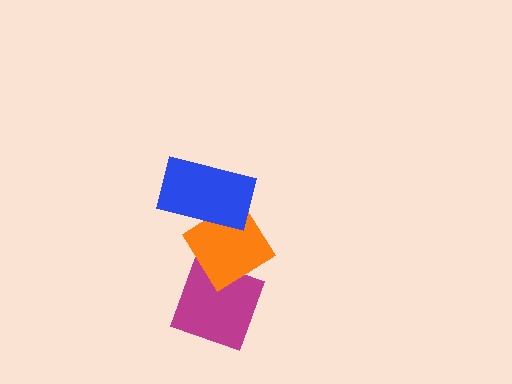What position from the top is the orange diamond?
The orange diamond is 2nd from the top.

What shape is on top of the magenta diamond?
The orange diamond is on top of the magenta diamond.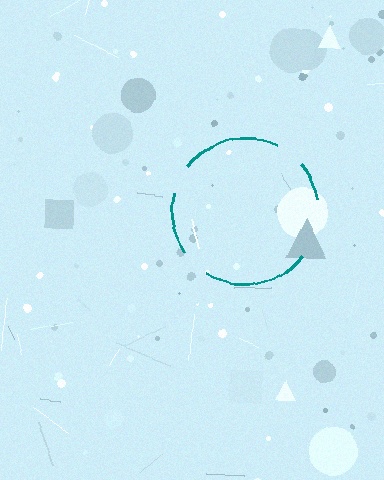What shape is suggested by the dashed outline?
The dashed outline suggests a circle.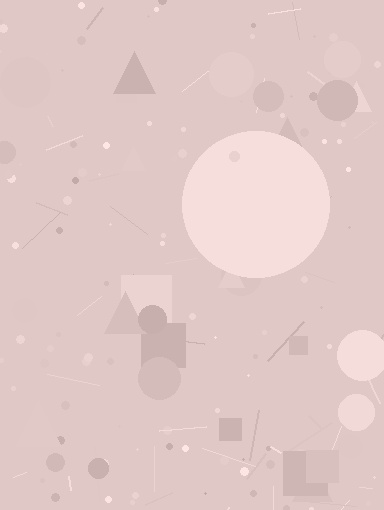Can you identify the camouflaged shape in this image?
The camouflaged shape is a circle.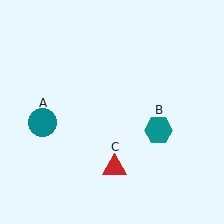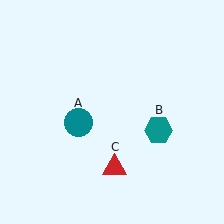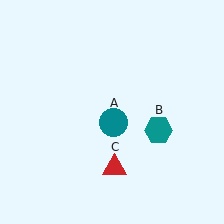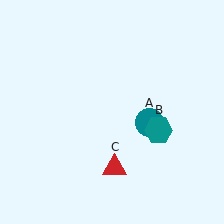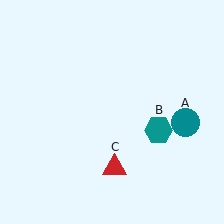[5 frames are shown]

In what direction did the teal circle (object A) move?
The teal circle (object A) moved right.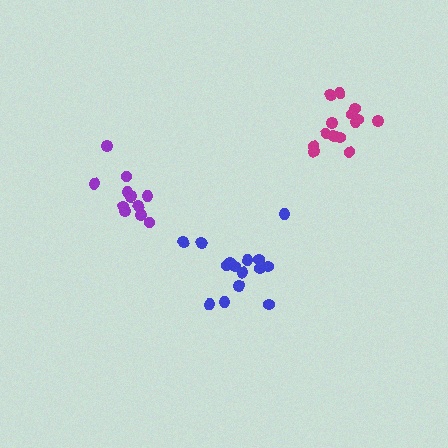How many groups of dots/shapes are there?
There are 3 groups.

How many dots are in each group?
Group 1: 15 dots, Group 2: 11 dots, Group 3: 14 dots (40 total).